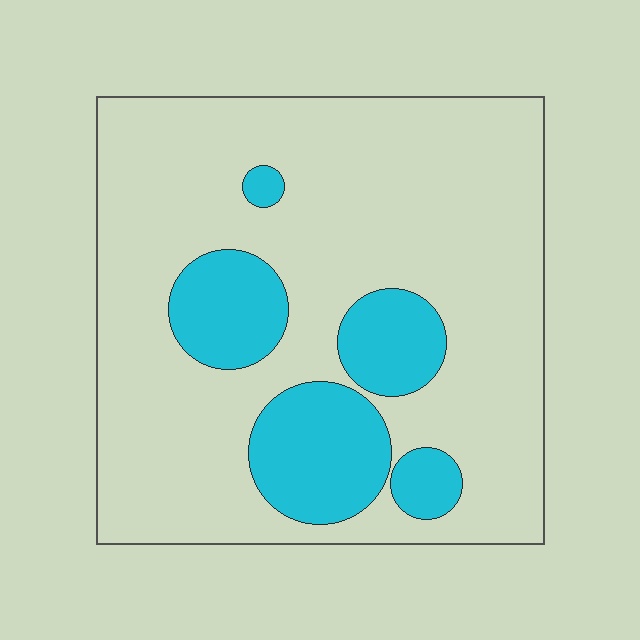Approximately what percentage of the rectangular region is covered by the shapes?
Approximately 20%.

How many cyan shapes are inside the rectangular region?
5.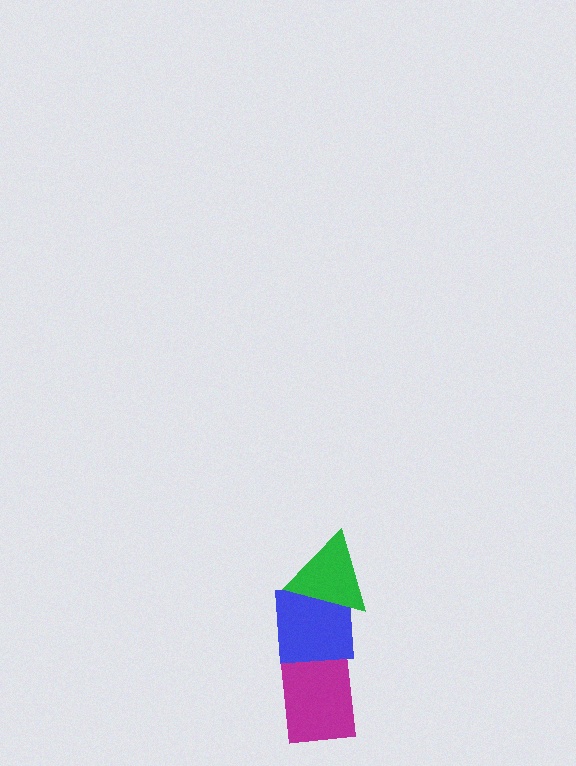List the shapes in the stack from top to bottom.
From top to bottom: the green triangle, the blue square, the magenta rectangle.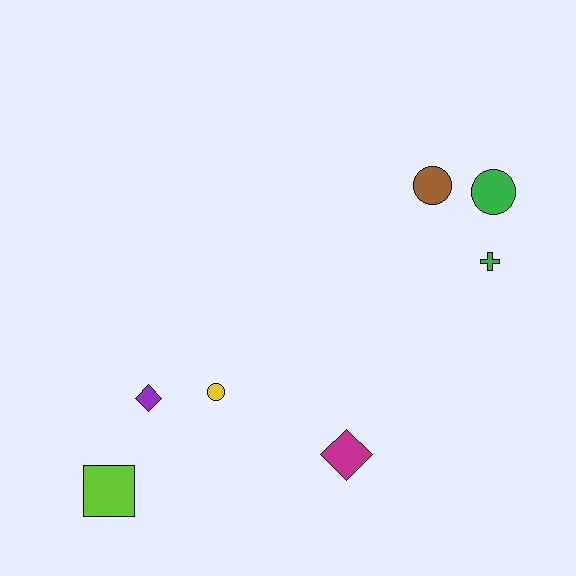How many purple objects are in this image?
There is 1 purple object.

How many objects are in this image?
There are 7 objects.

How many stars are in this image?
There are no stars.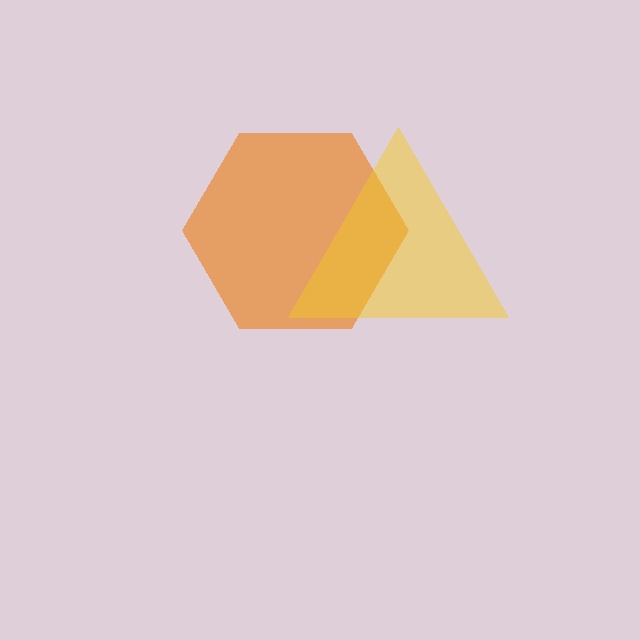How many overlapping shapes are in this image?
There are 2 overlapping shapes in the image.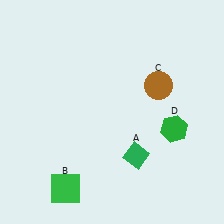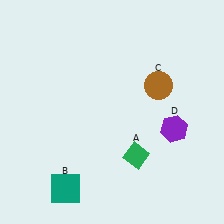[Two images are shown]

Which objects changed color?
B changed from green to teal. D changed from green to purple.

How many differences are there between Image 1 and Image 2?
There are 2 differences between the two images.